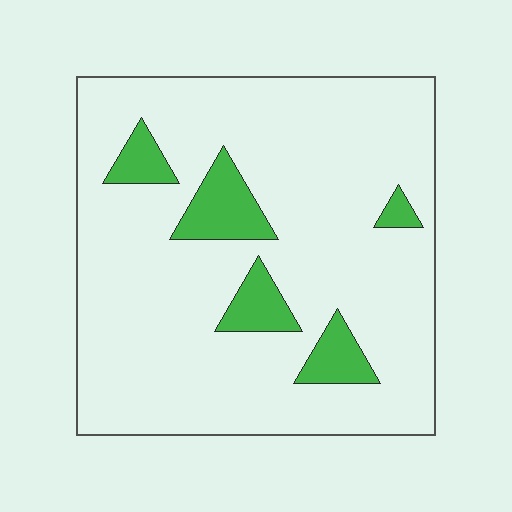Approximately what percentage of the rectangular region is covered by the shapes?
Approximately 10%.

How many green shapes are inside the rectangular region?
5.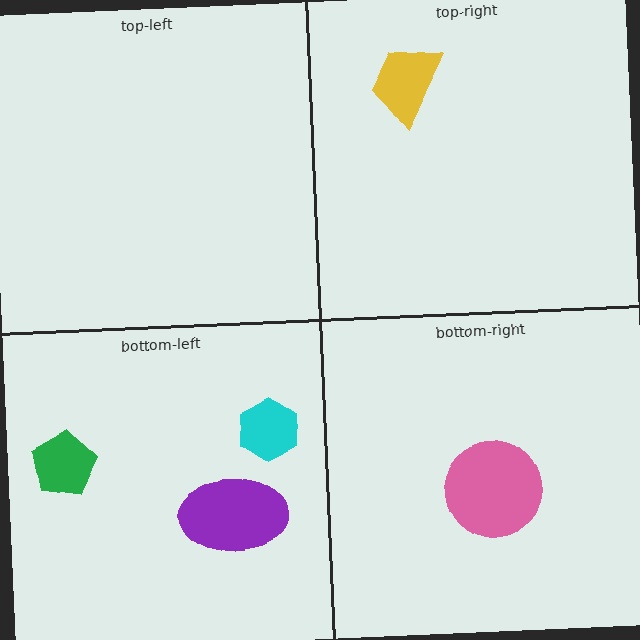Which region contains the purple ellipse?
The bottom-left region.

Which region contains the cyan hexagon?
The bottom-left region.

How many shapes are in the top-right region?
1.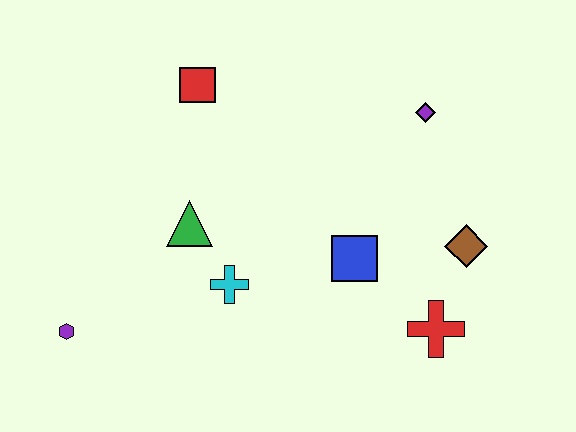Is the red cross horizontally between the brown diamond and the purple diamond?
Yes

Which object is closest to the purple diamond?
The brown diamond is closest to the purple diamond.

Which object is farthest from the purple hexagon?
The purple diamond is farthest from the purple hexagon.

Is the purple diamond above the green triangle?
Yes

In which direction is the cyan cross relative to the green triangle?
The cyan cross is below the green triangle.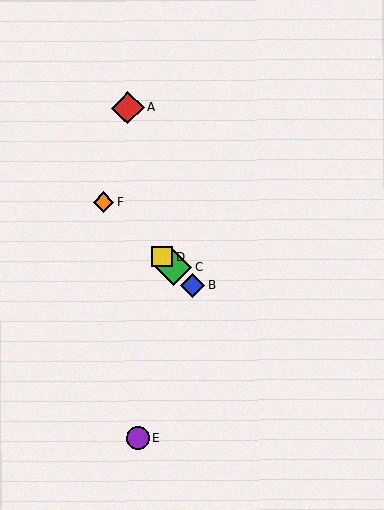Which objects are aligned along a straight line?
Objects B, C, D, F are aligned along a straight line.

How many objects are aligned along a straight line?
4 objects (B, C, D, F) are aligned along a straight line.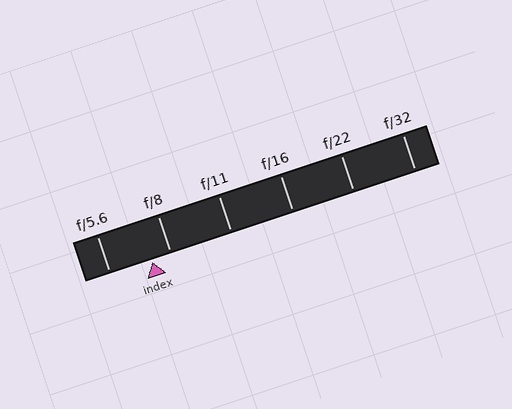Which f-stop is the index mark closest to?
The index mark is closest to f/8.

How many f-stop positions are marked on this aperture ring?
There are 6 f-stop positions marked.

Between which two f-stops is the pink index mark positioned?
The index mark is between f/5.6 and f/8.